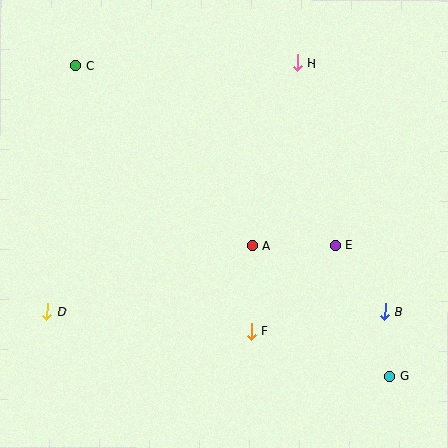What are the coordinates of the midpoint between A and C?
The midpoint between A and C is at (164, 156).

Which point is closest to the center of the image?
Point A at (252, 246) is closest to the center.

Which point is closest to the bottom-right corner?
Point G is closest to the bottom-right corner.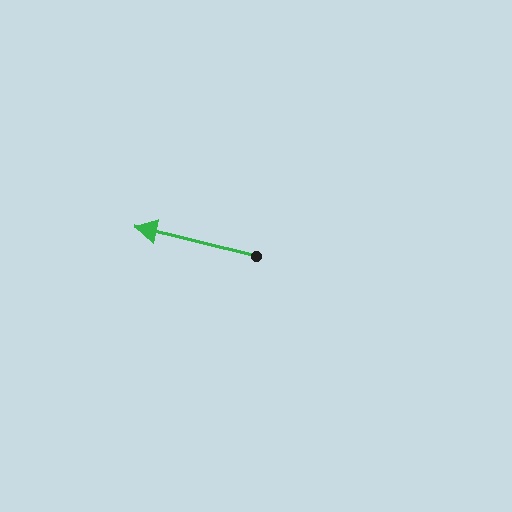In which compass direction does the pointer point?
West.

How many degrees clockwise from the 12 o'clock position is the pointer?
Approximately 284 degrees.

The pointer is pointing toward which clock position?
Roughly 9 o'clock.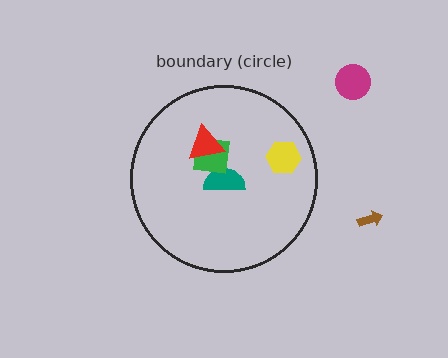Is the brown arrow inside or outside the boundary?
Outside.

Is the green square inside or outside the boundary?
Inside.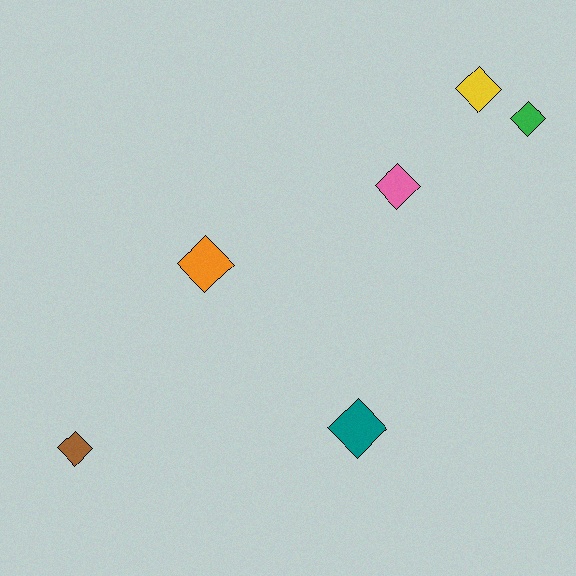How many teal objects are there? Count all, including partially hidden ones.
There is 1 teal object.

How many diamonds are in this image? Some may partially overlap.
There are 6 diamonds.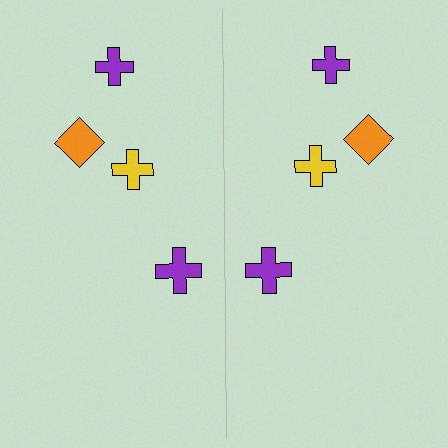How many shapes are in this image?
There are 8 shapes in this image.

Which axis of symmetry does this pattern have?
The pattern has a vertical axis of symmetry running through the center of the image.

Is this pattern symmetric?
Yes, this pattern has bilateral (reflection) symmetry.